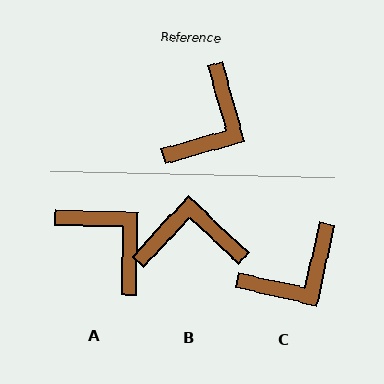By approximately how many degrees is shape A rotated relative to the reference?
Approximately 73 degrees counter-clockwise.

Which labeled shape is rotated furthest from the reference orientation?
B, about 121 degrees away.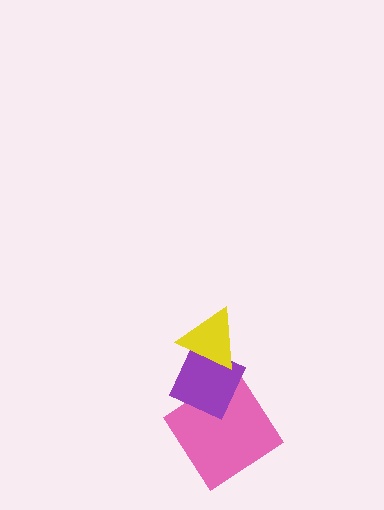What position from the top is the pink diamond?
The pink diamond is 3rd from the top.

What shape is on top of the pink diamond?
The purple diamond is on top of the pink diamond.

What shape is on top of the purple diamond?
The yellow triangle is on top of the purple diamond.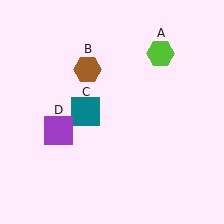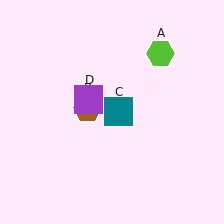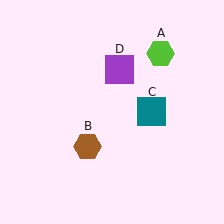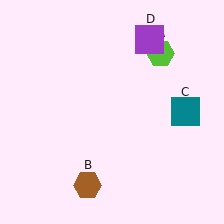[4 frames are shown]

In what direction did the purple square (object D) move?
The purple square (object D) moved up and to the right.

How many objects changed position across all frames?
3 objects changed position: brown hexagon (object B), teal square (object C), purple square (object D).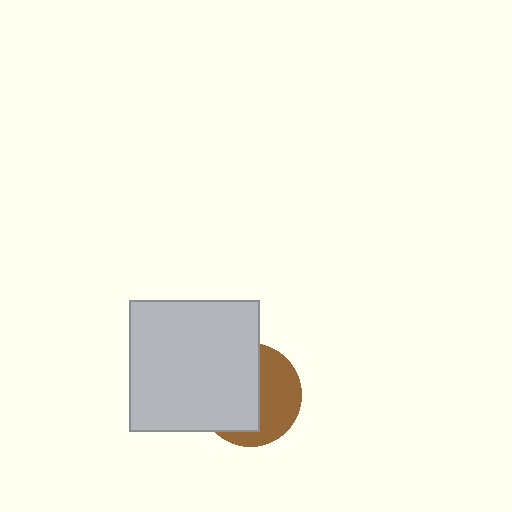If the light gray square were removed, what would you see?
You would see the complete brown circle.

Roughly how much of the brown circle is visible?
About half of it is visible (roughly 45%).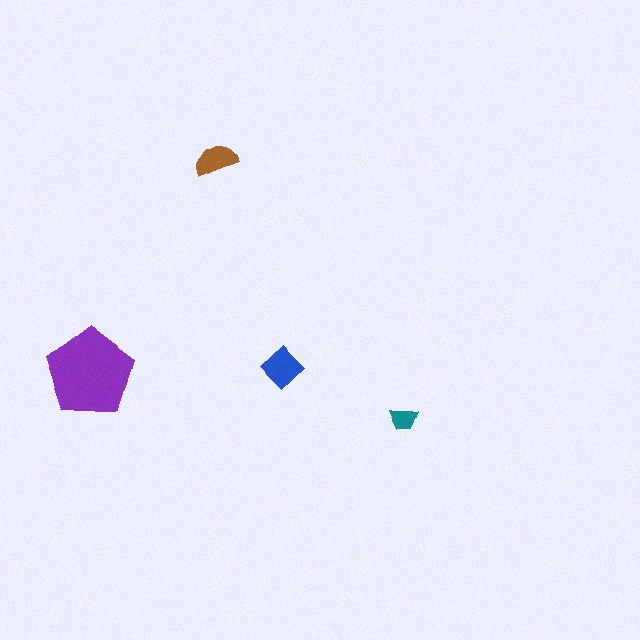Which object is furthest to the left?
The purple pentagon is leftmost.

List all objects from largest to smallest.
The purple pentagon, the blue diamond, the brown semicircle, the teal trapezoid.